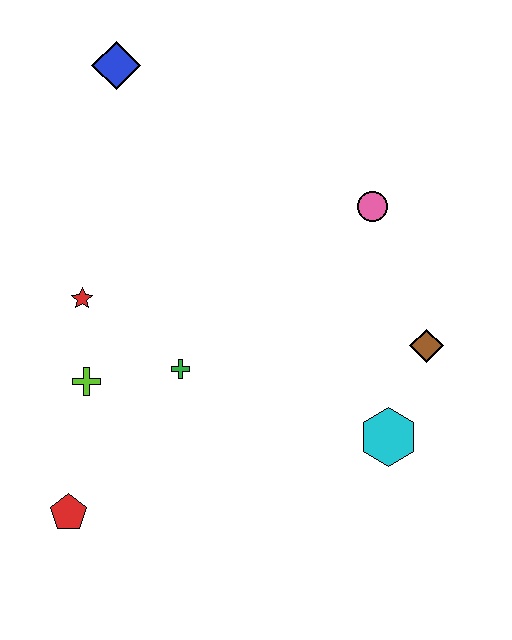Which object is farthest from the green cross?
The blue diamond is farthest from the green cross.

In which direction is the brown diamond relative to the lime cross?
The brown diamond is to the right of the lime cross.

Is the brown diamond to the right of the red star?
Yes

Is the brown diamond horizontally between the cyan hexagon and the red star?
No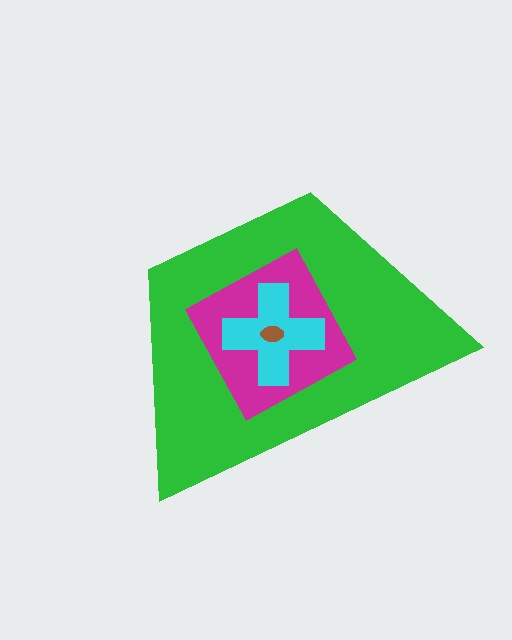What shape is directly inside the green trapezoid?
The magenta diamond.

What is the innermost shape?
The brown ellipse.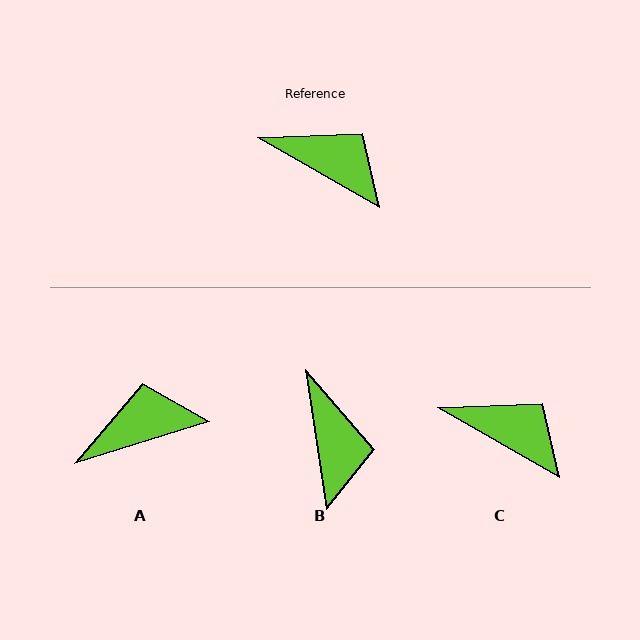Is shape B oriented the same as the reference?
No, it is off by about 52 degrees.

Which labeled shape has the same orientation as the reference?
C.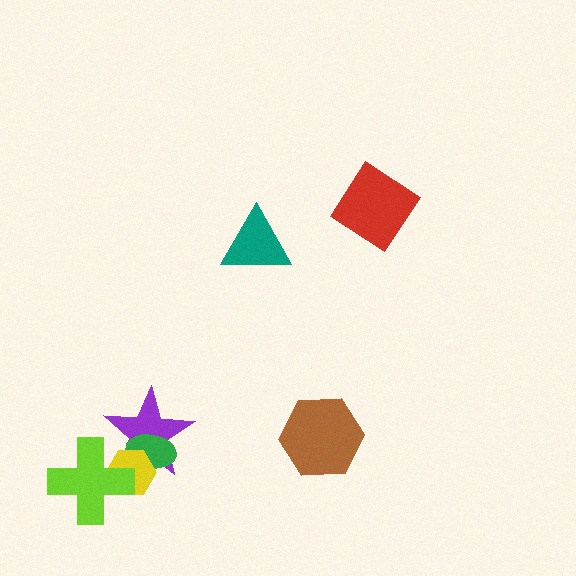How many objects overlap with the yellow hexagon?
3 objects overlap with the yellow hexagon.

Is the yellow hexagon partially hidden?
Yes, it is partially covered by another shape.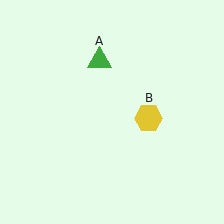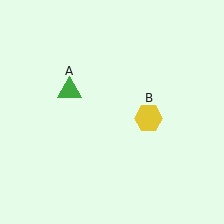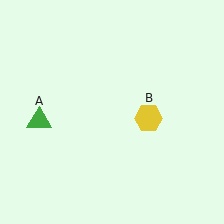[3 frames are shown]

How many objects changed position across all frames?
1 object changed position: green triangle (object A).